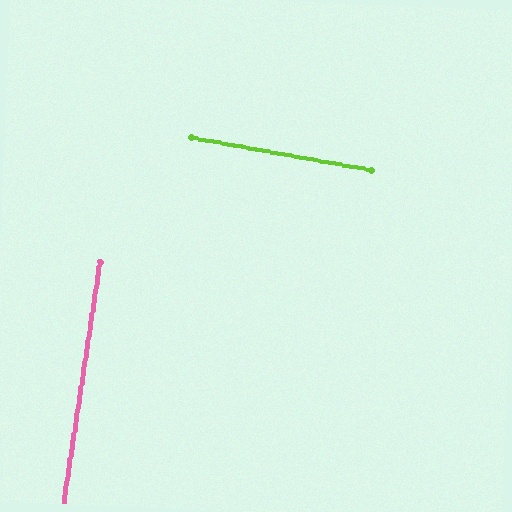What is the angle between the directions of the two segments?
Approximately 89 degrees.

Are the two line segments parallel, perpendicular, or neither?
Perpendicular — they meet at approximately 89°.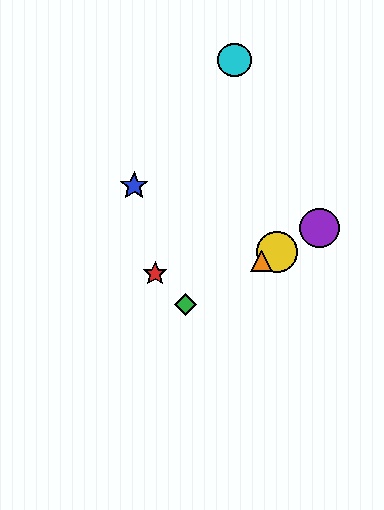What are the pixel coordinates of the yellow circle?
The yellow circle is at (277, 252).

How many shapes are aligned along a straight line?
4 shapes (the green diamond, the yellow circle, the purple circle, the orange triangle) are aligned along a straight line.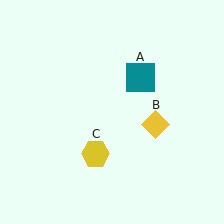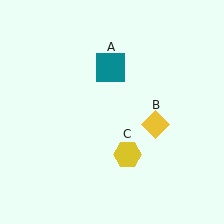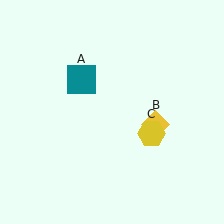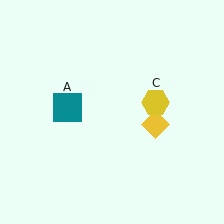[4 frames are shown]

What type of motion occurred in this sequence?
The teal square (object A), yellow hexagon (object C) rotated counterclockwise around the center of the scene.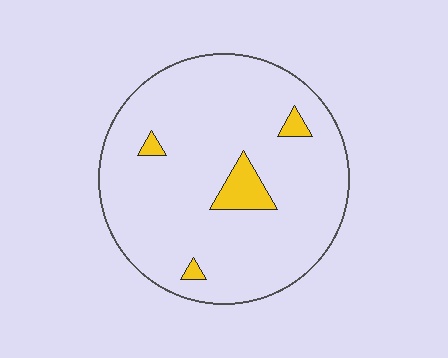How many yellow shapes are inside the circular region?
4.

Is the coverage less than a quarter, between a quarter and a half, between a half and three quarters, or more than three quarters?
Less than a quarter.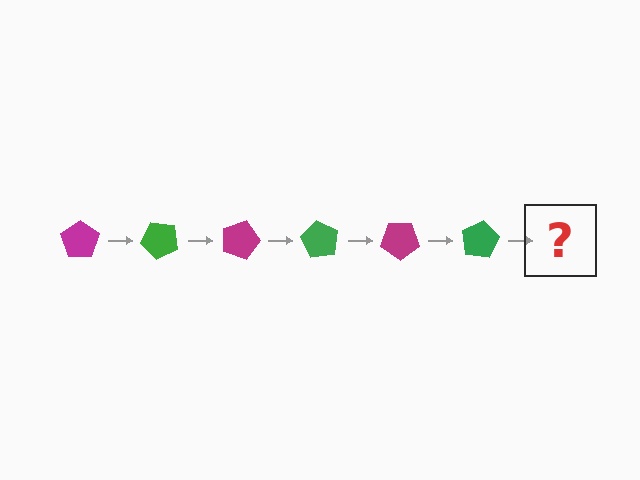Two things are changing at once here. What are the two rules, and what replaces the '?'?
The two rules are that it rotates 45 degrees each step and the color cycles through magenta and green. The '?' should be a magenta pentagon, rotated 270 degrees from the start.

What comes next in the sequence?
The next element should be a magenta pentagon, rotated 270 degrees from the start.